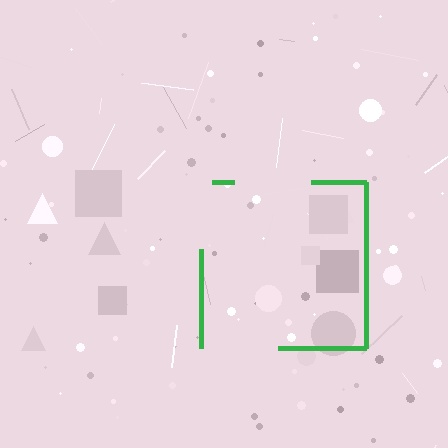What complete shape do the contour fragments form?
The contour fragments form a square.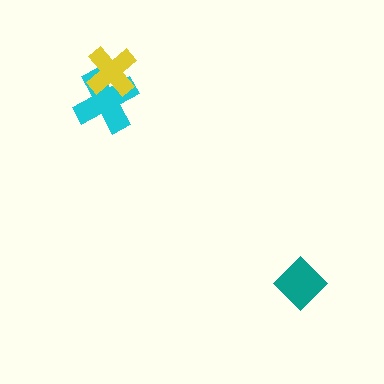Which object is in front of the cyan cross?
The yellow cross is in front of the cyan cross.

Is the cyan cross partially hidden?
Yes, it is partially covered by another shape.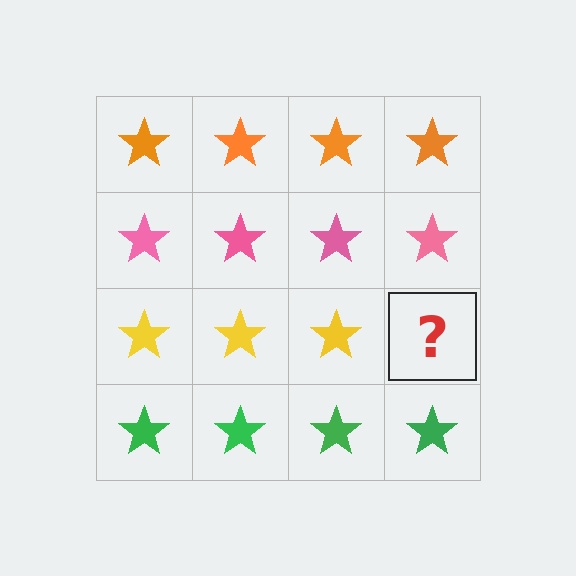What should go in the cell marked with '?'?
The missing cell should contain a yellow star.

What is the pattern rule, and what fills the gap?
The rule is that each row has a consistent color. The gap should be filled with a yellow star.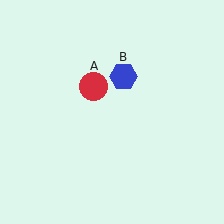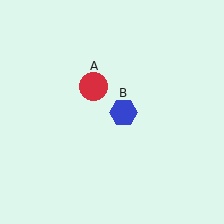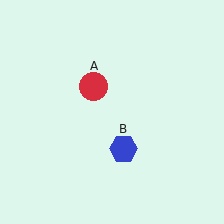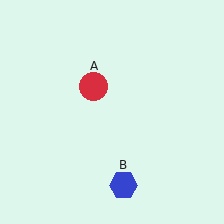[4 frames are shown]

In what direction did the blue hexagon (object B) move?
The blue hexagon (object B) moved down.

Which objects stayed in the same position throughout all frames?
Red circle (object A) remained stationary.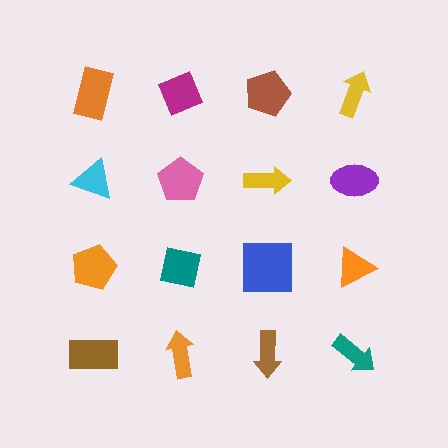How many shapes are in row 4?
4 shapes.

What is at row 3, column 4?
An orange triangle.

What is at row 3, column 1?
An orange pentagon.